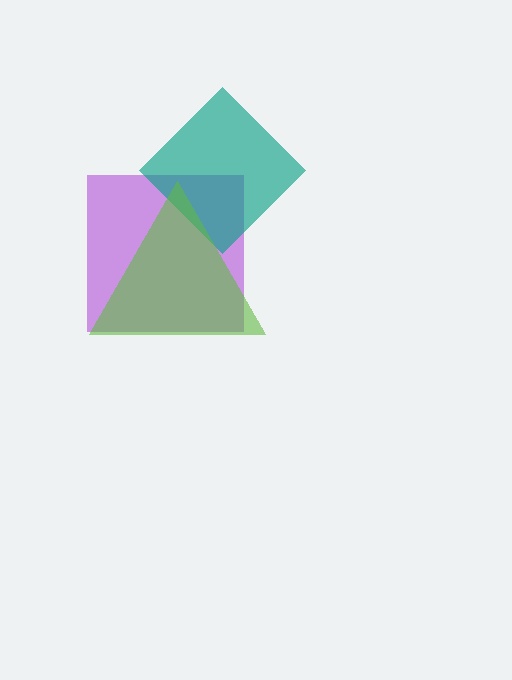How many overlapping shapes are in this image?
There are 3 overlapping shapes in the image.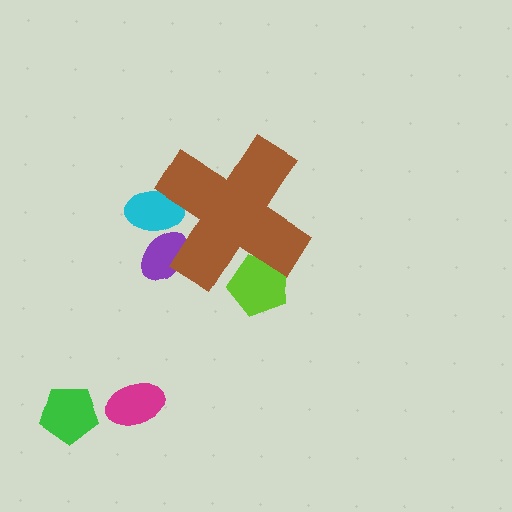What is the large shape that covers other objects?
A brown cross.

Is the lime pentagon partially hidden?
Yes, the lime pentagon is partially hidden behind the brown cross.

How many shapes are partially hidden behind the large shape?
3 shapes are partially hidden.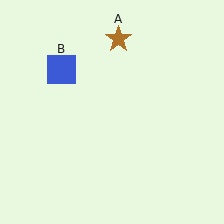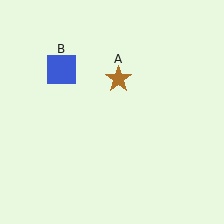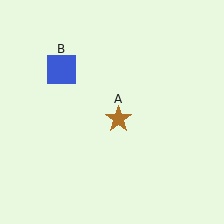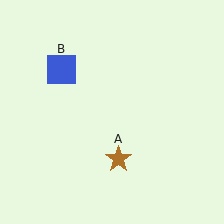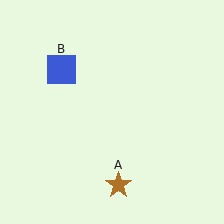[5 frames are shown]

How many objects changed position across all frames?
1 object changed position: brown star (object A).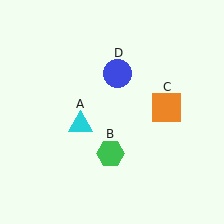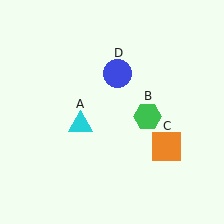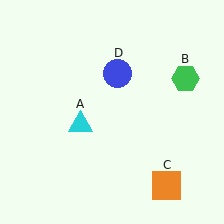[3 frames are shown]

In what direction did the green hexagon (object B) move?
The green hexagon (object B) moved up and to the right.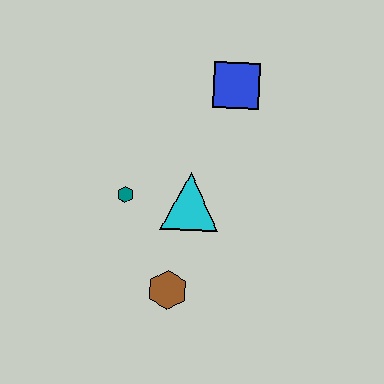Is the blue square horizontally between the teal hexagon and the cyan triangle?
No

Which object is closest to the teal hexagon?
The cyan triangle is closest to the teal hexagon.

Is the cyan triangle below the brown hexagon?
No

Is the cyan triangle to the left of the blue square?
Yes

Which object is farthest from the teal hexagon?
The blue square is farthest from the teal hexagon.